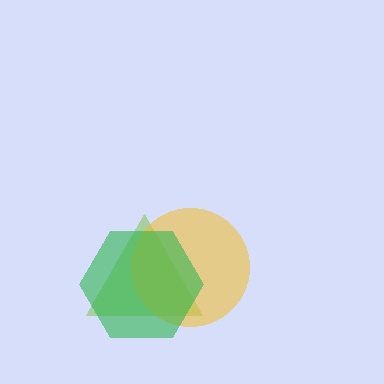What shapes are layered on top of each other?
The layered shapes are: a lime triangle, a yellow circle, a green hexagon.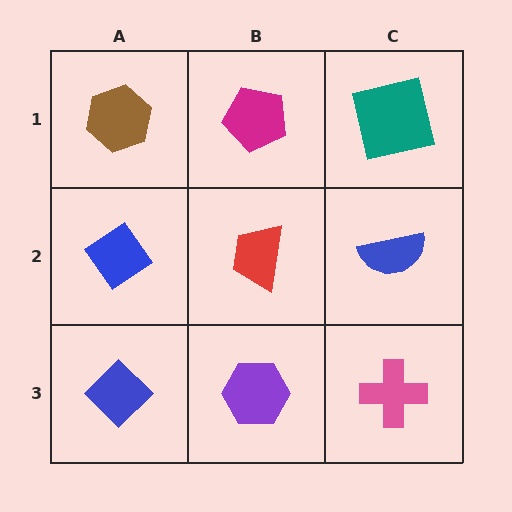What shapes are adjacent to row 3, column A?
A blue diamond (row 2, column A), a purple hexagon (row 3, column B).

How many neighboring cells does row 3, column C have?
2.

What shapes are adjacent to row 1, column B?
A red trapezoid (row 2, column B), a brown hexagon (row 1, column A), a teal square (row 1, column C).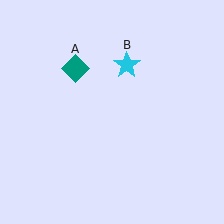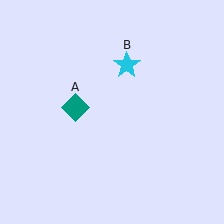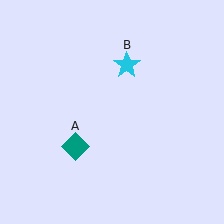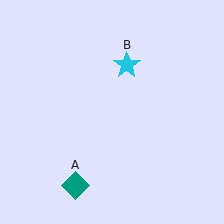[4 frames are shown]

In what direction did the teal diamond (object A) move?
The teal diamond (object A) moved down.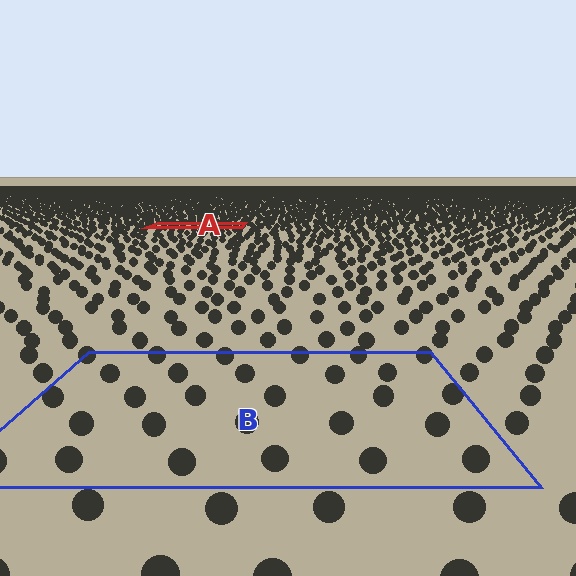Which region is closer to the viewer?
Region B is closer. The texture elements there are larger and more spread out.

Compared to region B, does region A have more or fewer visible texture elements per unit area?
Region A has more texture elements per unit area — they are packed more densely because it is farther away.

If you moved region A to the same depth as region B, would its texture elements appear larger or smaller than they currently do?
They would appear larger. At a closer depth, the same texture elements are projected at a bigger on-screen size.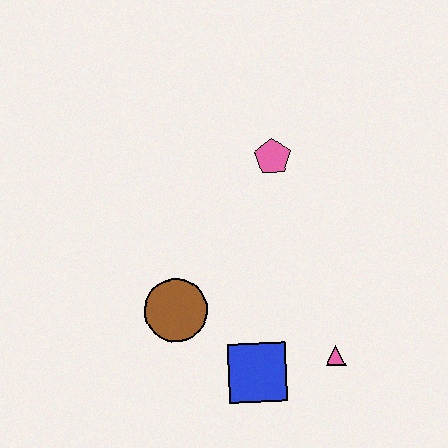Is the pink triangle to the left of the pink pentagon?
No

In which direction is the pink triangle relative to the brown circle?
The pink triangle is to the right of the brown circle.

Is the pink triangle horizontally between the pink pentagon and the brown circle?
No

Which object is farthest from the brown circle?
The pink pentagon is farthest from the brown circle.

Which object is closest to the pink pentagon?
The brown circle is closest to the pink pentagon.